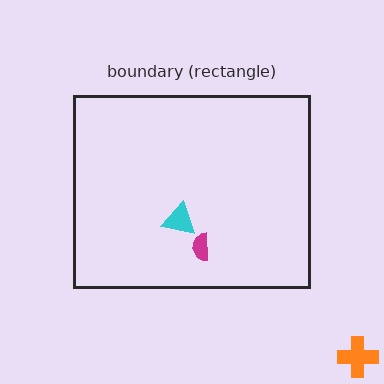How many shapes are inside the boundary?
2 inside, 1 outside.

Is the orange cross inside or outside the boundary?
Outside.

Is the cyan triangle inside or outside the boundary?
Inside.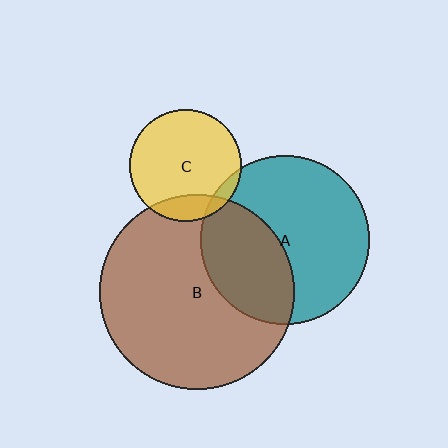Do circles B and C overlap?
Yes.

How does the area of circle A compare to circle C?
Approximately 2.3 times.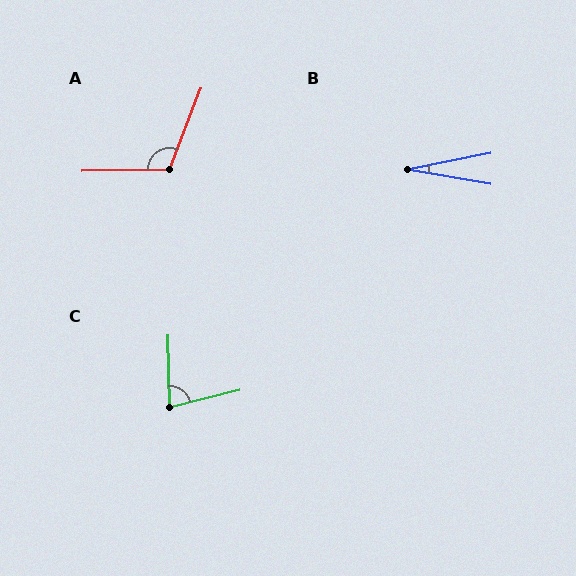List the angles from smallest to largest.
B (21°), C (78°), A (112°).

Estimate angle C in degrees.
Approximately 78 degrees.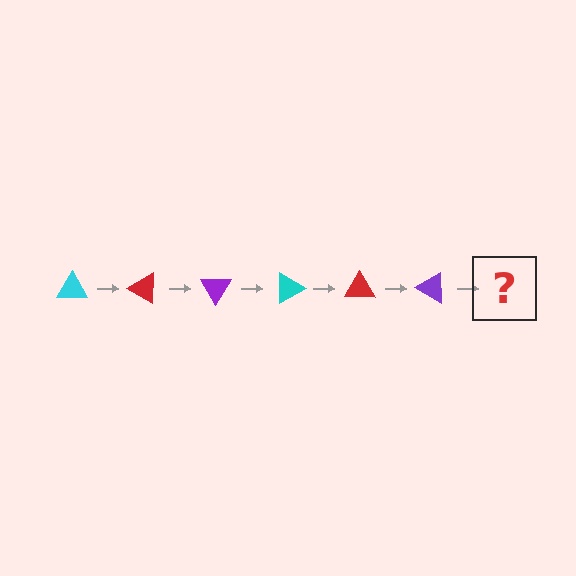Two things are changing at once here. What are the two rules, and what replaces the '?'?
The two rules are that it rotates 30 degrees each step and the color cycles through cyan, red, and purple. The '?' should be a cyan triangle, rotated 180 degrees from the start.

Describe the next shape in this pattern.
It should be a cyan triangle, rotated 180 degrees from the start.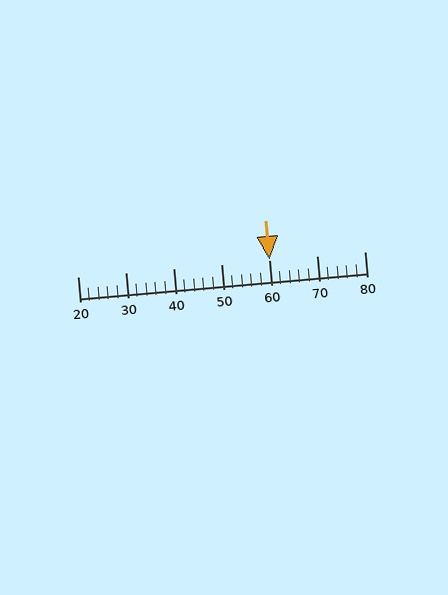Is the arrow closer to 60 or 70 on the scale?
The arrow is closer to 60.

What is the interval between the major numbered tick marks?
The major tick marks are spaced 10 units apart.